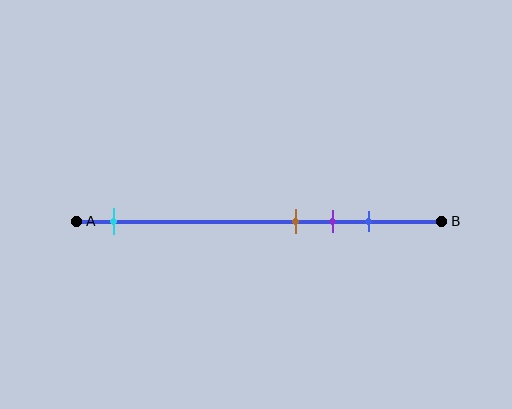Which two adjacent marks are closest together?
The brown and purple marks are the closest adjacent pair.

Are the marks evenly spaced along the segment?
No, the marks are not evenly spaced.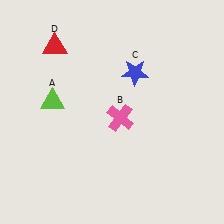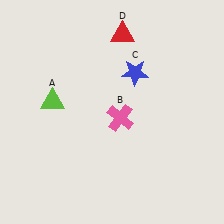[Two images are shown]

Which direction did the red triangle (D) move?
The red triangle (D) moved right.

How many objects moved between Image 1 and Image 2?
1 object moved between the two images.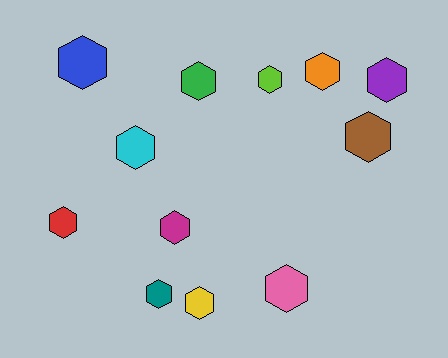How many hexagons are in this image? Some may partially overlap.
There are 12 hexagons.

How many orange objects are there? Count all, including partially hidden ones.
There is 1 orange object.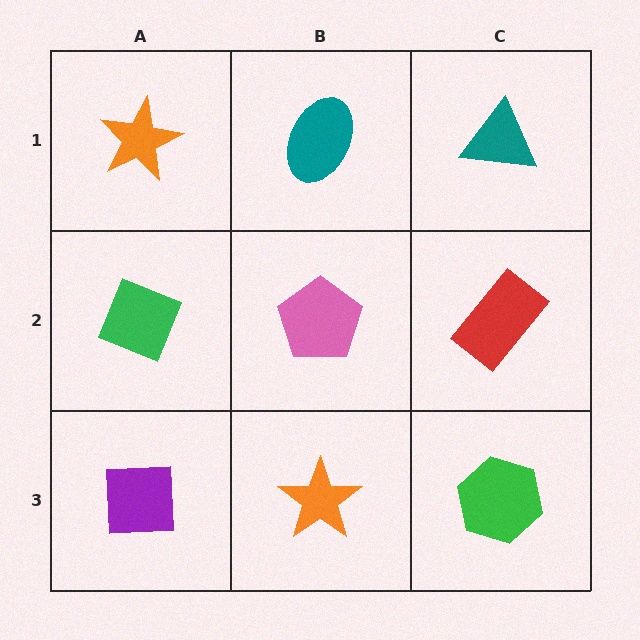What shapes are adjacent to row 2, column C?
A teal triangle (row 1, column C), a green hexagon (row 3, column C), a pink pentagon (row 2, column B).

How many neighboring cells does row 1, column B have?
3.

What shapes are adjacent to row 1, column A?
A green diamond (row 2, column A), a teal ellipse (row 1, column B).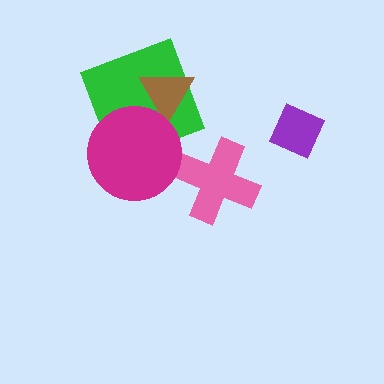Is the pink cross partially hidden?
No, no other shape covers it.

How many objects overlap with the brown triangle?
2 objects overlap with the brown triangle.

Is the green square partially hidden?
Yes, it is partially covered by another shape.